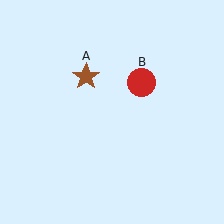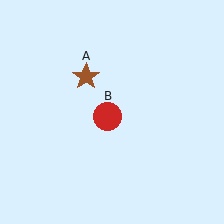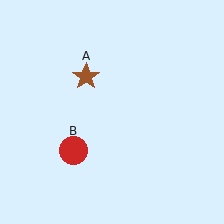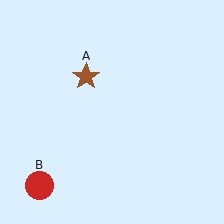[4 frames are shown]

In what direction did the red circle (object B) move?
The red circle (object B) moved down and to the left.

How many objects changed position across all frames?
1 object changed position: red circle (object B).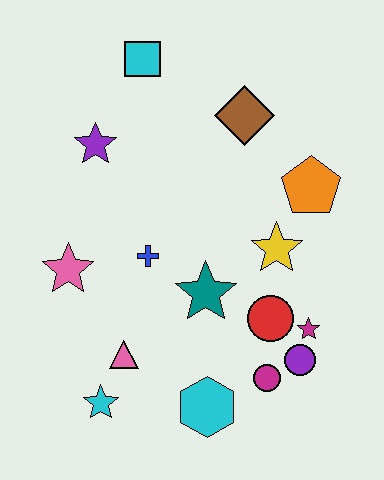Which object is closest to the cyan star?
The pink triangle is closest to the cyan star.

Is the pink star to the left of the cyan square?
Yes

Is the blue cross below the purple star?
Yes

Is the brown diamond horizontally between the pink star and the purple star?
No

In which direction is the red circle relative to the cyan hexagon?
The red circle is above the cyan hexagon.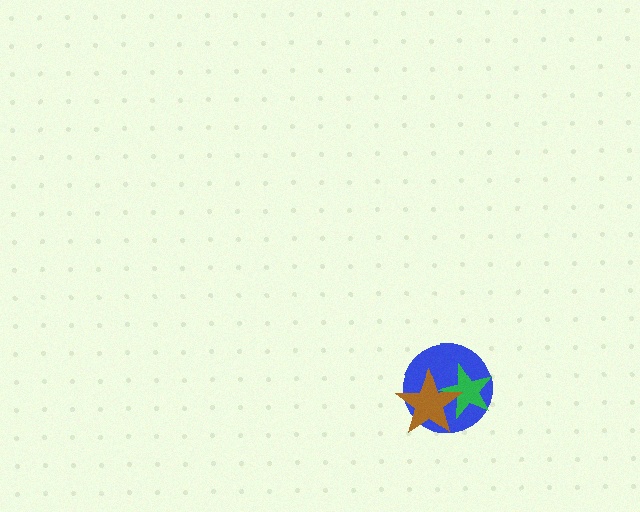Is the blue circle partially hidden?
Yes, it is partially covered by another shape.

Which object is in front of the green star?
The brown star is in front of the green star.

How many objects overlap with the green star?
2 objects overlap with the green star.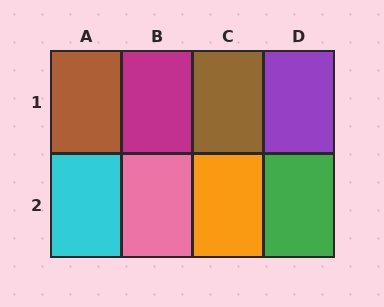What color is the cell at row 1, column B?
Magenta.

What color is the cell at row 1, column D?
Purple.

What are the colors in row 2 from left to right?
Cyan, pink, orange, green.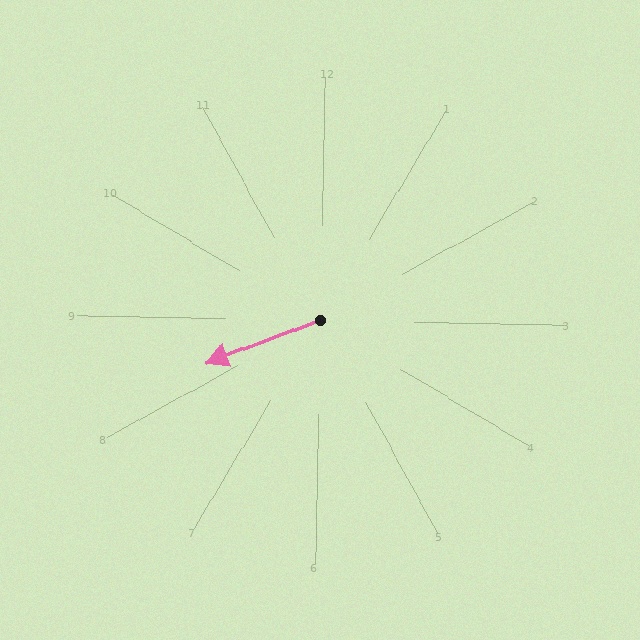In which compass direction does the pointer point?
West.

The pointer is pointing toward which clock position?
Roughly 8 o'clock.